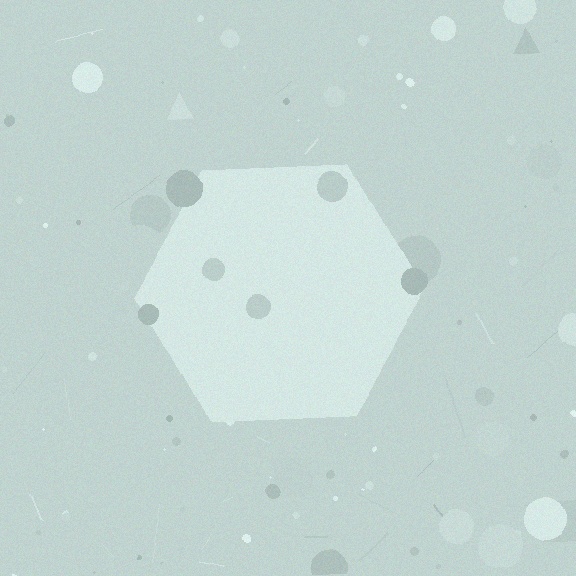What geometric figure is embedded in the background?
A hexagon is embedded in the background.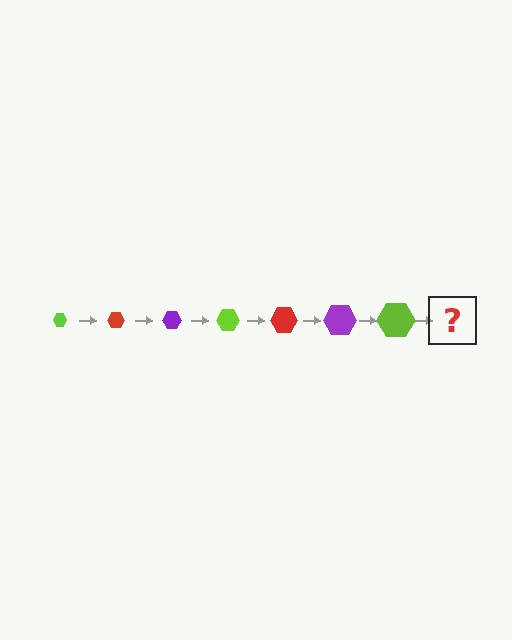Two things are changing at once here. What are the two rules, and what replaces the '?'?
The two rules are that the hexagon grows larger each step and the color cycles through lime, red, and purple. The '?' should be a red hexagon, larger than the previous one.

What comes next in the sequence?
The next element should be a red hexagon, larger than the previous one.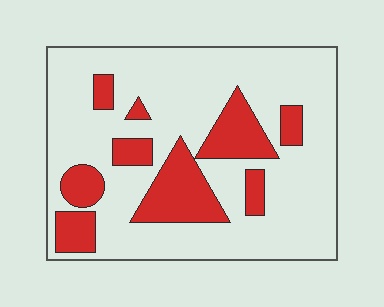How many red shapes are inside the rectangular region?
9.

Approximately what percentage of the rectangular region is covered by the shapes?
Approximately 25%.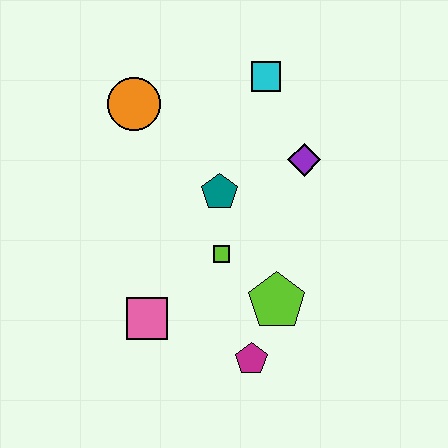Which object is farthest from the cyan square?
The magenta pentagon is farthest from the cyan square.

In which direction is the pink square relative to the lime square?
The pink square is to the left of the lime square.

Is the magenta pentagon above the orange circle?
No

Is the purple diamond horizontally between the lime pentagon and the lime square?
No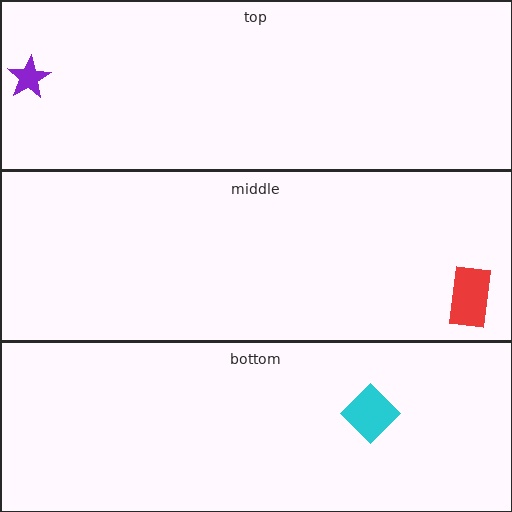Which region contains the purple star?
The top region.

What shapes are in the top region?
The purple star.